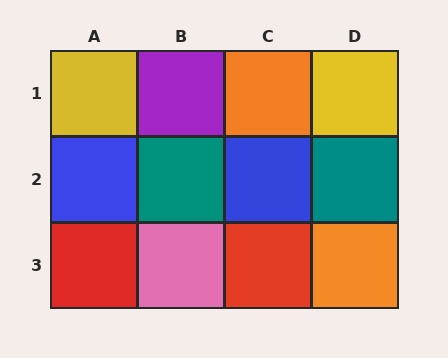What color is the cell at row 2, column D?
Teal.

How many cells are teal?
2 cells are teal.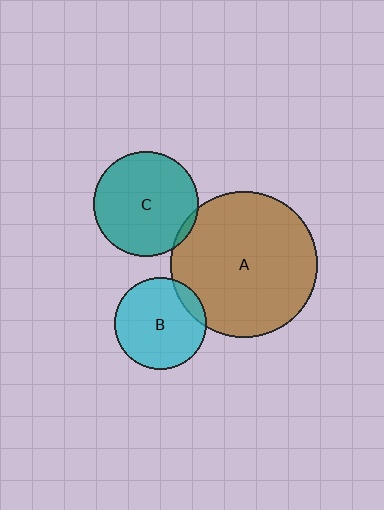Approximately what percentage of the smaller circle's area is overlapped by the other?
Approximately 5%.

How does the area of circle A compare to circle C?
Approximately 1.9 times.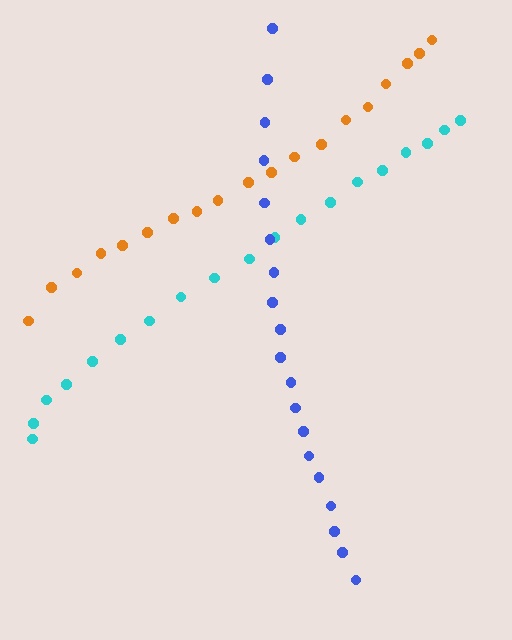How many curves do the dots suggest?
There are 3 distinct paths.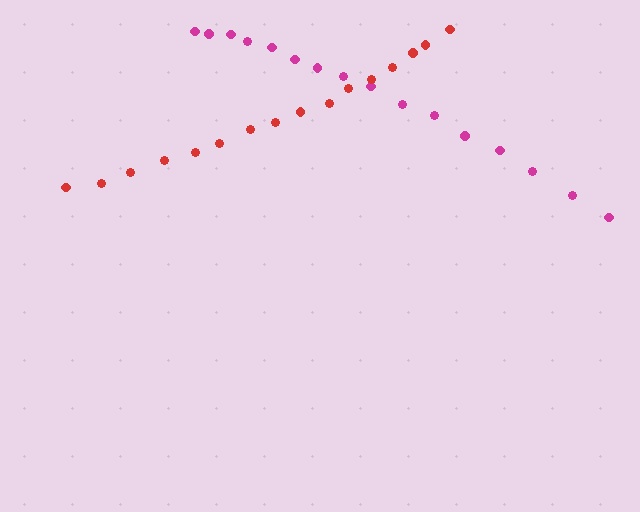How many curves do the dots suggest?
There are 2 distinct paths.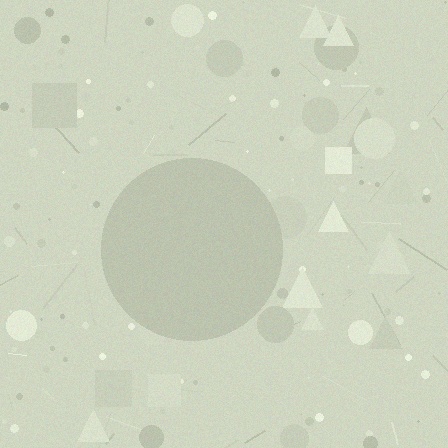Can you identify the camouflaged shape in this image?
The camouflaged shape is a circle.